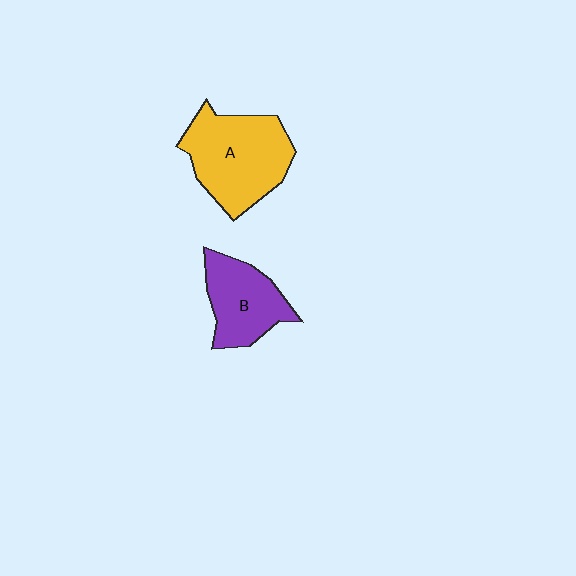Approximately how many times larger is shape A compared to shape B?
Approximately 1.4 times.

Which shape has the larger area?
Shape A (yellow).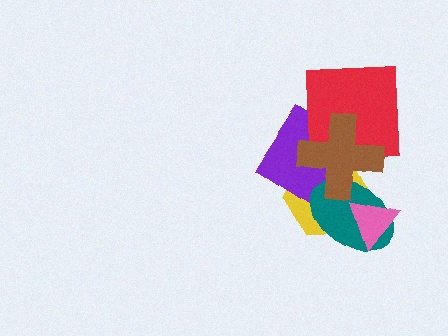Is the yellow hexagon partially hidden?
Yes, it is partially covered by another shape.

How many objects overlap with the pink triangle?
2 objects overlap with the pink triangle.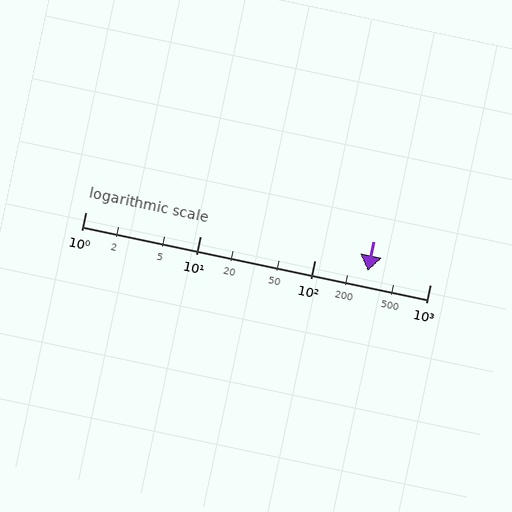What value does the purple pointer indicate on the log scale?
The pointer indicates approximately 290.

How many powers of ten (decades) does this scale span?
The scale spans 3 decades, from 1 to 1000.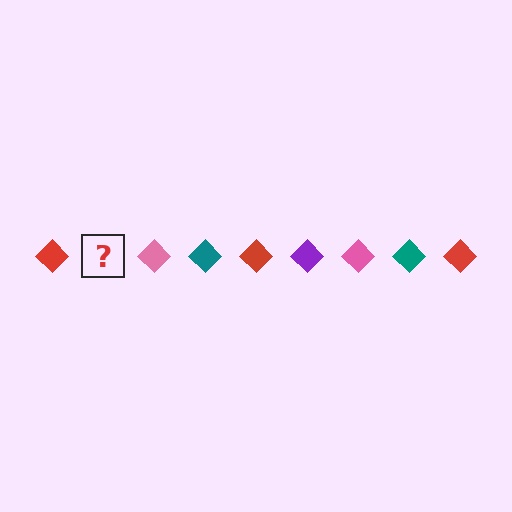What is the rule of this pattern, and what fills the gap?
The rule is that the pattern cycles through red, purple, pink, teal diamonds. The gap should be filled with a purple diamond.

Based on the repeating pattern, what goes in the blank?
The blank should be a purple diamond.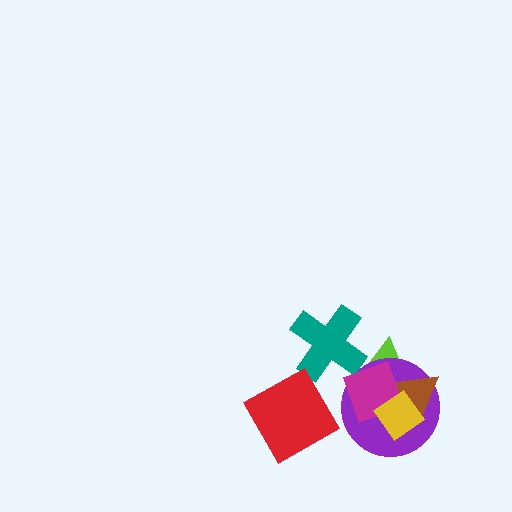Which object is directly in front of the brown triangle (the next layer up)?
The magenta diamond is directly in front of the brown triangle.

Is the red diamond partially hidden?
No, no other shape covers it.